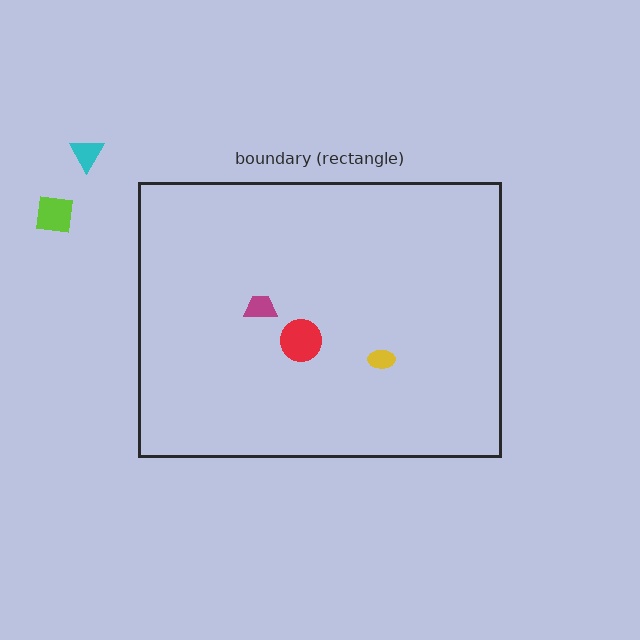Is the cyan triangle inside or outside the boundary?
Outside.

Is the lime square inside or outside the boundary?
Outside.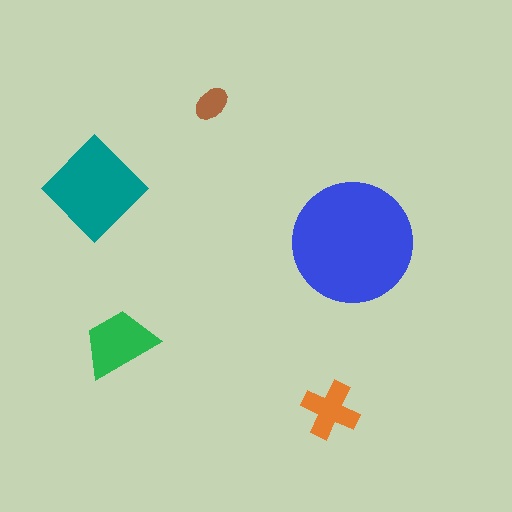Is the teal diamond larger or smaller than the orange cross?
Larger.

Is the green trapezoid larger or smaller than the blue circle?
Smaller.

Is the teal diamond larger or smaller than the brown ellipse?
Larger.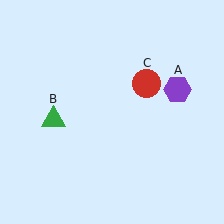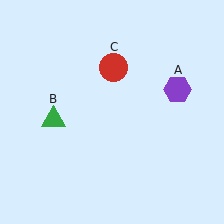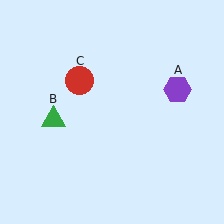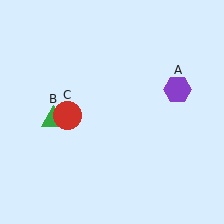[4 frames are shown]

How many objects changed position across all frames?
1 object changed position: red circle (object C).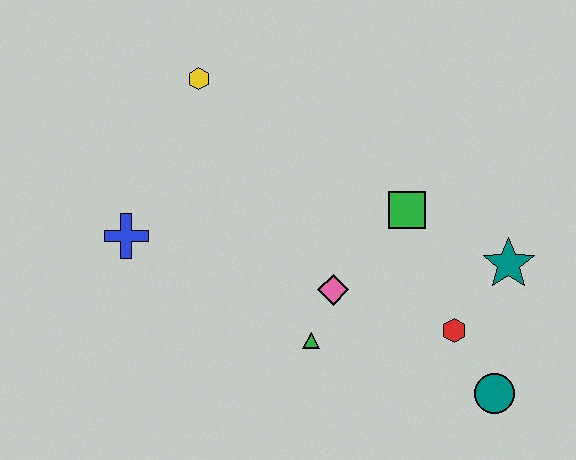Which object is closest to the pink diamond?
The green triangle is closest to the pink diamond.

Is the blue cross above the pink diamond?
Yes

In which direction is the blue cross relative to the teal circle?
The blue cross is to the left of the teal circle.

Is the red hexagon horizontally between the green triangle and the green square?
No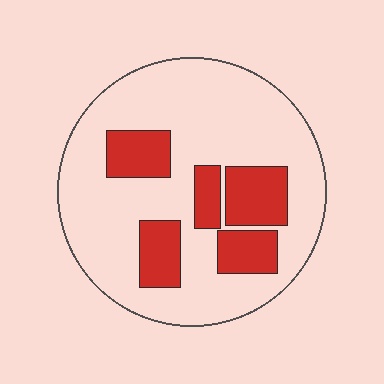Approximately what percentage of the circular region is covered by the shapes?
Approximately 25%.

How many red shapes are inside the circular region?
5.